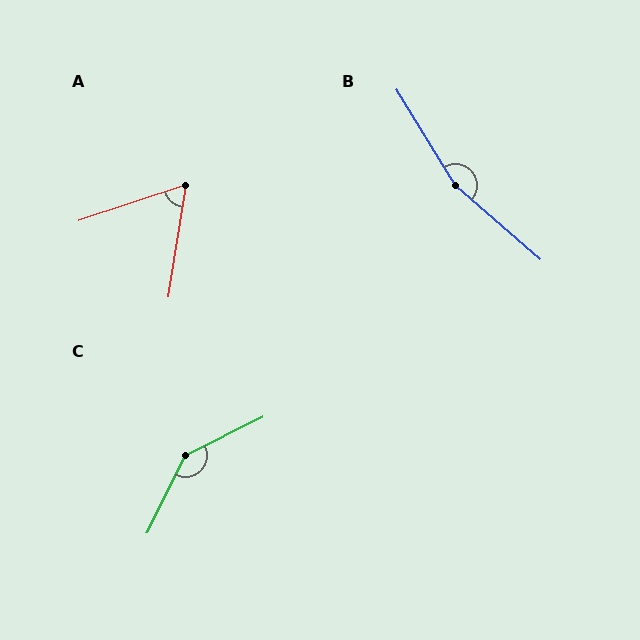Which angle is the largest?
B, at approximately 162 degrees.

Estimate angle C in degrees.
Approximately 143 degrees.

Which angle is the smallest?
A, at approximately 62 degrees.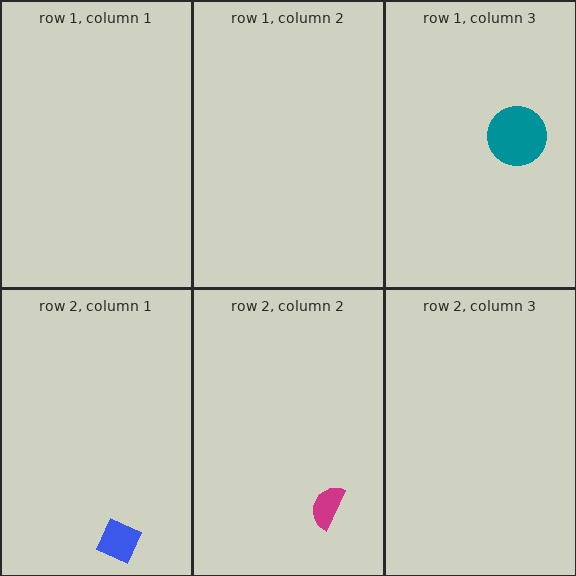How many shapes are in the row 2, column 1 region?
1.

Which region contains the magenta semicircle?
The row 2, column 2 region.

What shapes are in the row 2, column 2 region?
The magenta semicircle.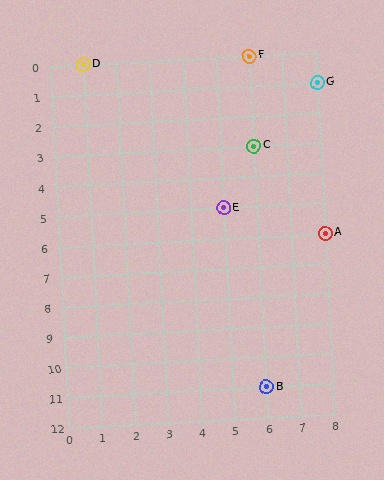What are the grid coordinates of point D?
Point D is at grid coordinates (1, 0).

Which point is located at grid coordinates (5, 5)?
Point E is at (5, 5).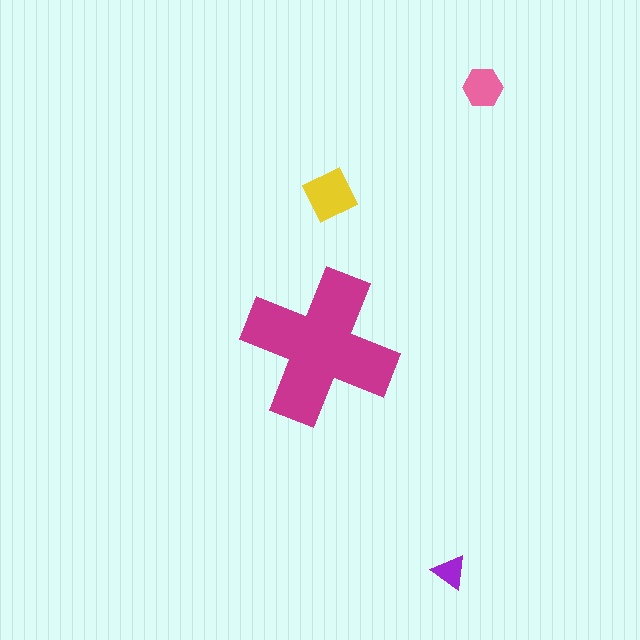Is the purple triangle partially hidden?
No, the purple triangle is fully visible.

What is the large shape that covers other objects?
A magenta cross.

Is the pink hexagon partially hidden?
No, the pink hexagon is fully visible.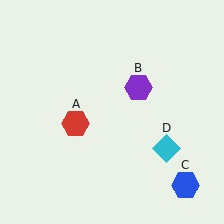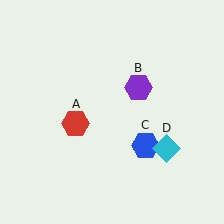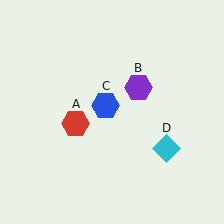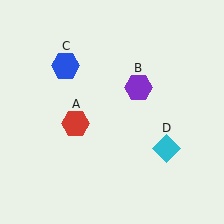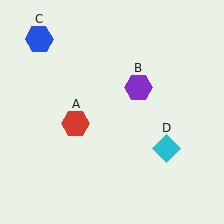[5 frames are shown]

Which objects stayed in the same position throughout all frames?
Red hexagon (object A) and purple hexagon (object B) and cyan diamond (object D) remained stationary.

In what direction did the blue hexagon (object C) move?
The blue hexagon (object C) moved up and to the left.